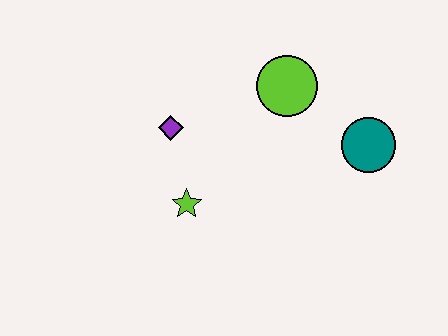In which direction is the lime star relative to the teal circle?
The lime star is to the left of the teal circle.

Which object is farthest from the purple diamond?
The teal circle is farthest from the purple diamond.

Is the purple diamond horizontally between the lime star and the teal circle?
No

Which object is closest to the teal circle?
The lime circle is closest to the teal circle.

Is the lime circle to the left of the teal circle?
Yes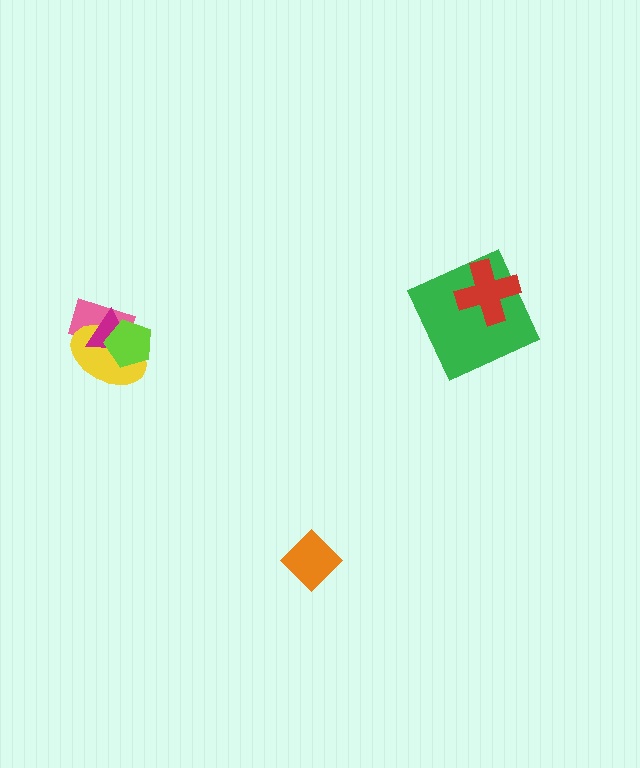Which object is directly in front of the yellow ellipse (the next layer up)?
The magenta triangle is directly in front of the yellow ellipse.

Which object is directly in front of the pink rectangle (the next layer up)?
The yellow ellipse is directly in front of the pink rectangle.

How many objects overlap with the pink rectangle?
3 objects overlap with the pink rectangle.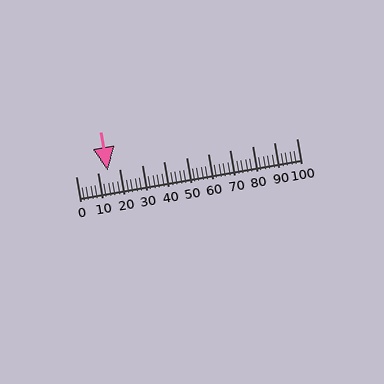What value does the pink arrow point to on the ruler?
The pink arrow points to approximately 15.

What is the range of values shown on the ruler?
The ruler shows values from 0 to 100.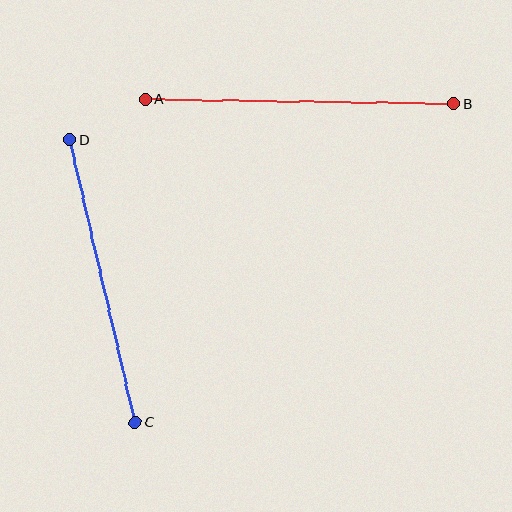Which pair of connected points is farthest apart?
Points A and B are farthest apart.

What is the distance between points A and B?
The distance is approximately 309 pixels.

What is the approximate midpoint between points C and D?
The midpoint is at approximately (102, 281) pixels.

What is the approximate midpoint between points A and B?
The midpoint is at approximately (300, 101) pixels.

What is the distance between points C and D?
The distance is approximately 290 pixels.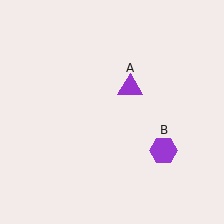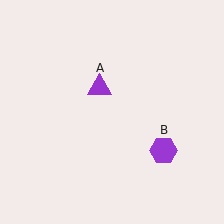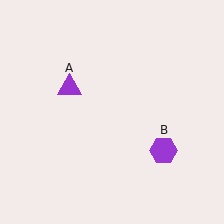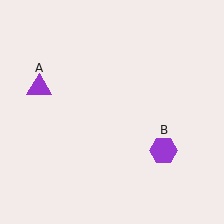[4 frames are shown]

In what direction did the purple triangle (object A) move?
The purple triangle (object A) moved left.